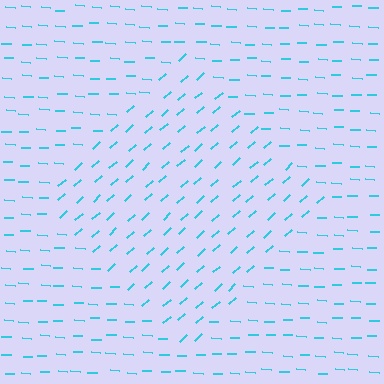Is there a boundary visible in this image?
Yes, there is a texture boundary formed by a change in line orientation.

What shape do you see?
I see a diamond.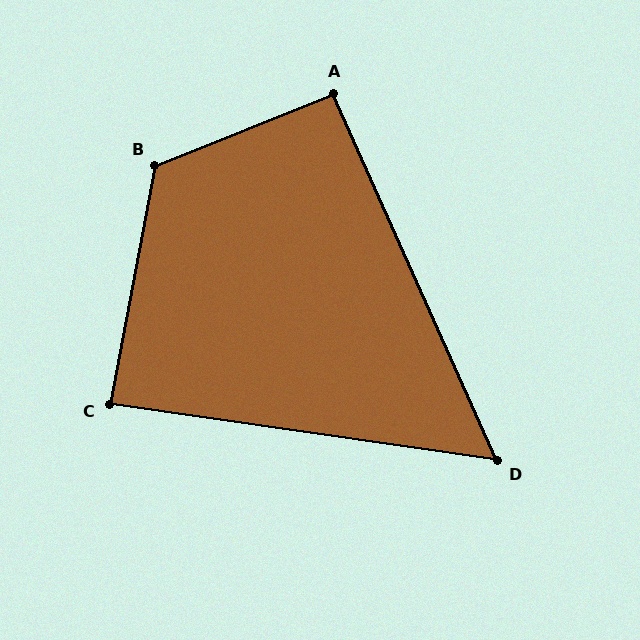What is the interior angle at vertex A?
Approximately 92 degrees (approximately right).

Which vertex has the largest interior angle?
B, at approximately 122 degrees.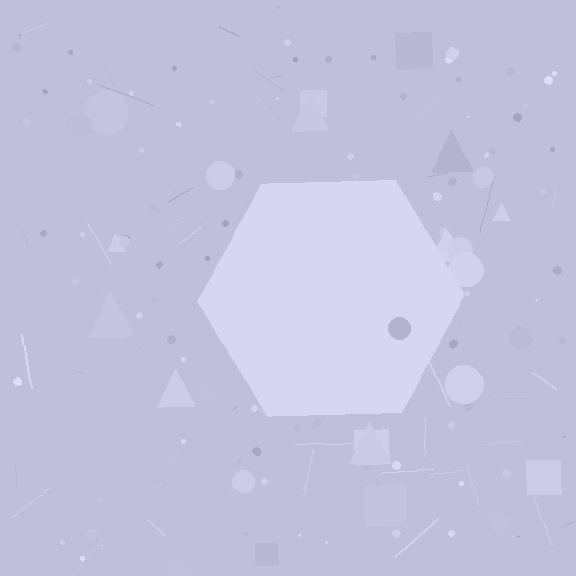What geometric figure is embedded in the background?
A hexagon is embedded in the background.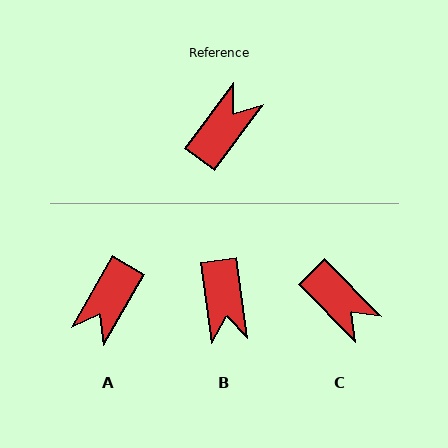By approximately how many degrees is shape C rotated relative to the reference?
Approximately 99 degrees clockwise.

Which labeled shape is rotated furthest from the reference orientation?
A, about 173 degrees away.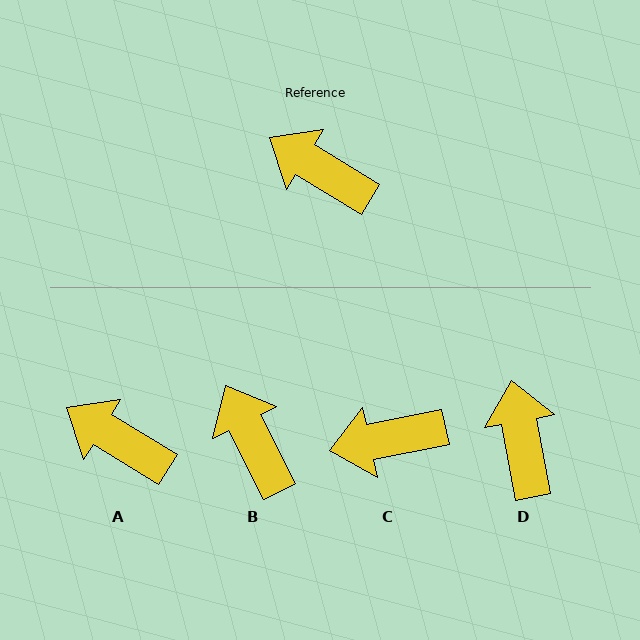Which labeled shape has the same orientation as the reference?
A.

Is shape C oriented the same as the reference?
No, it is off by about 43 degrees.